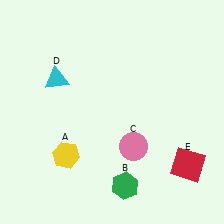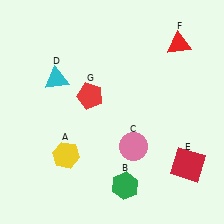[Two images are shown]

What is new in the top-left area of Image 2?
A red pentagon (G) was added in the top-left area of Image 2.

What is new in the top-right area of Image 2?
A red triangle (F) was added in the top-right area of Image 2.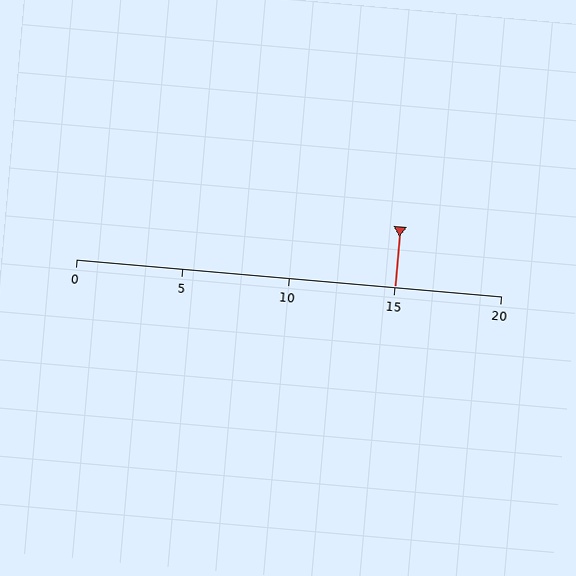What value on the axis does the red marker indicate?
The marker indicates approximately 15.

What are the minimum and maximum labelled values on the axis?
The axis runs from 0 to 20.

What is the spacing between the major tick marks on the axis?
The major ticks are spaced 5 apart.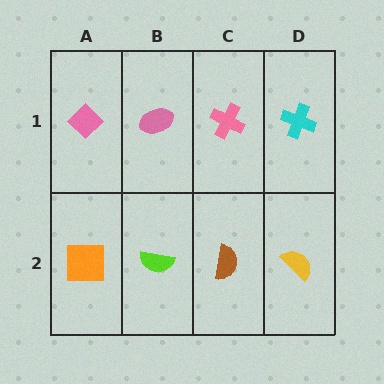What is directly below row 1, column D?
A yellow semicircle.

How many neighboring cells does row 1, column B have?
3.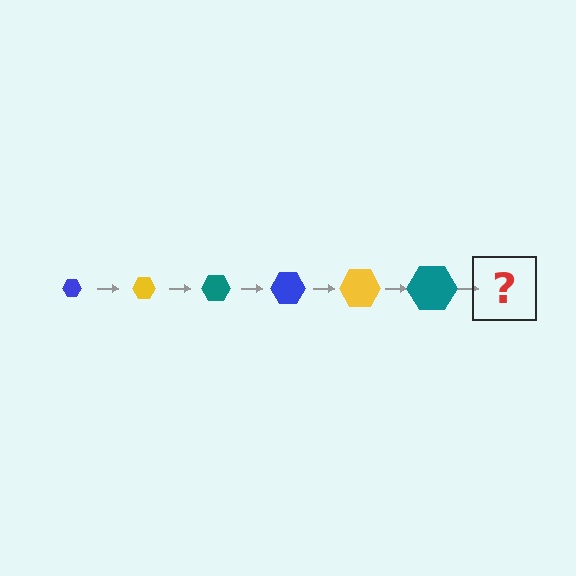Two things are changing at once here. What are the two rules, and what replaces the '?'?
The two rules are that the hexagon grows larger each step and the color cycles through blue, yellow, and teal. The '?' should be a blue hexagon, larger than the previous one.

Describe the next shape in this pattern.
It should be a blue hexagon, larger than the previous one.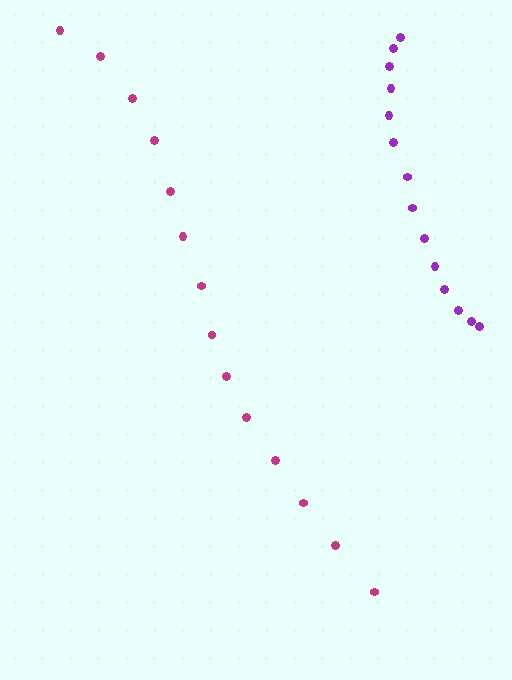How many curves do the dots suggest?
There are 2 distinct paths.